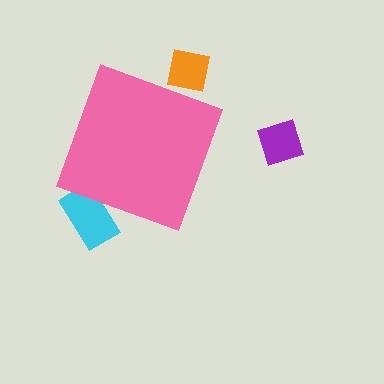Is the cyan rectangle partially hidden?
Yes, the cyan rectangle is partially hidden behind the pink diamond.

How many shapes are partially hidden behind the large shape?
2 shapes are partially hidden.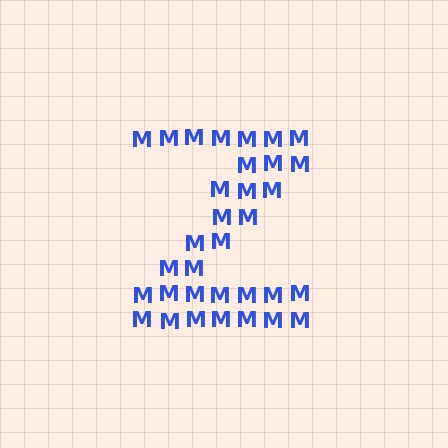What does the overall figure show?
The overall figure shows the letter Z.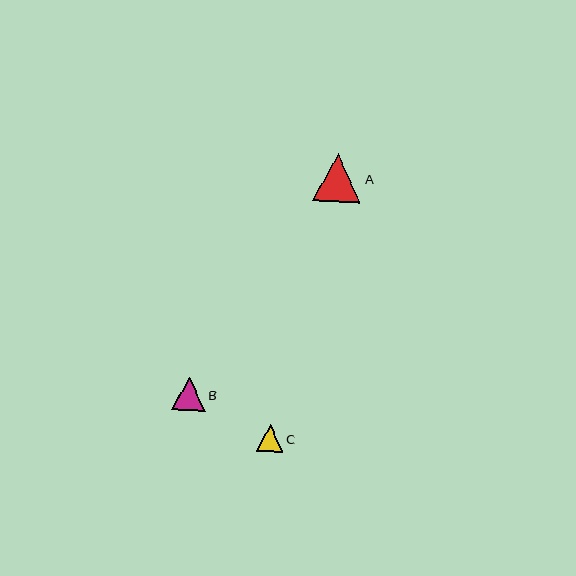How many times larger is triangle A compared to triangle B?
Triangle A is approximately 1.4 times the size of triangle B.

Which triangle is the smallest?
Triangle C is the smallest with a size of approximately 27 pixels.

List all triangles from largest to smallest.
From largest to smallest: A, B, C.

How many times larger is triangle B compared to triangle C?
Triangle B is approximately 1.2 times the size of triangle C.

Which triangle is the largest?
Triangle A is the largest with a size of approximately 48 pixels.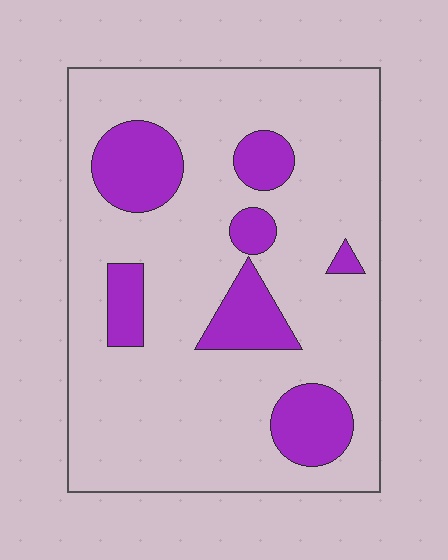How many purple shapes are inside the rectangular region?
7.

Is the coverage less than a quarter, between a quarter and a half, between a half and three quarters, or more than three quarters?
Less than a quarter.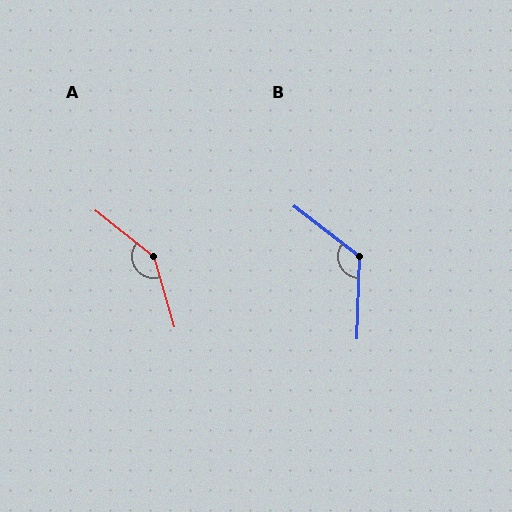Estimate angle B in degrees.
Approximately 126 degrees.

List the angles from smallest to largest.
B (126°), A (145°).